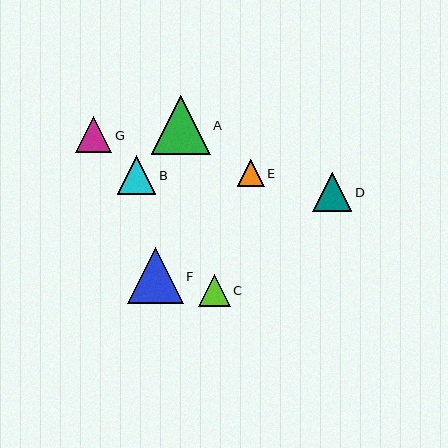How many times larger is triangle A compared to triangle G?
Triangle A is approximately 1.6 times the size of triangle G.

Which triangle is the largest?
Triangle A is the largest with a size of approximately 59 pixels.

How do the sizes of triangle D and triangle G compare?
Triangle D and triangle G are approximately the same size.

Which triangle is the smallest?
Triangle E is the smallest with a size of approximately 27 pixels.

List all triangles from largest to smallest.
From largest to smallest: A, F, B, D, G, C, E.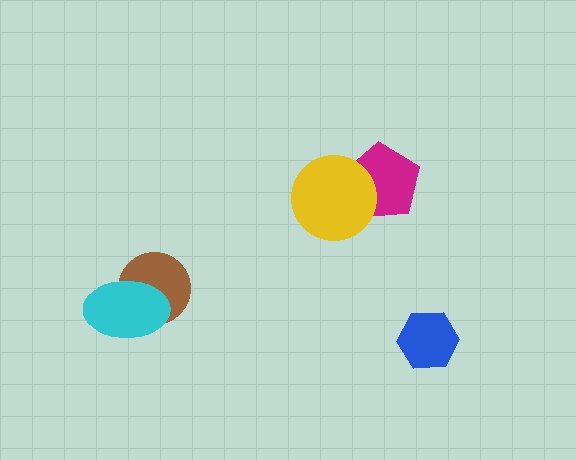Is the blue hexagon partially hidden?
No, no other shape covers it.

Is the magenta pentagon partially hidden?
Yes, it is partially covered by another shape.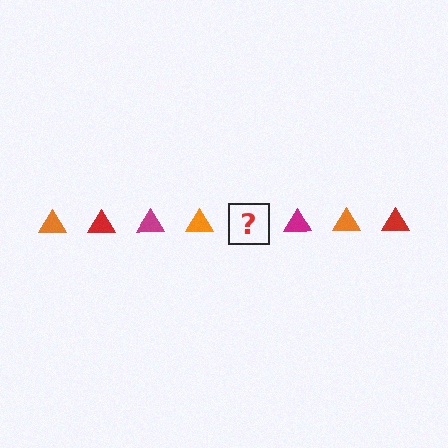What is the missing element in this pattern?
The missing element is a red triangle.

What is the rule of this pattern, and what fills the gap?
The rule is that the pattern cycles through orange, red, magenta triangles. The gap should be filled with a red triangle.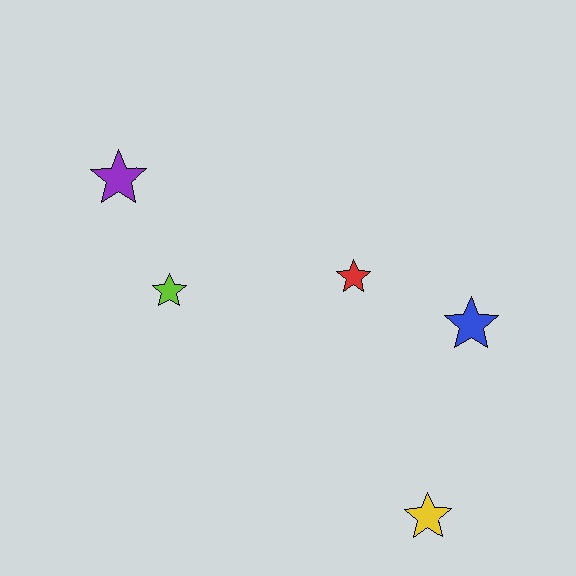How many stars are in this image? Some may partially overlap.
There are 5 stars.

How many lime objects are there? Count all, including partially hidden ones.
There is 1 lime object.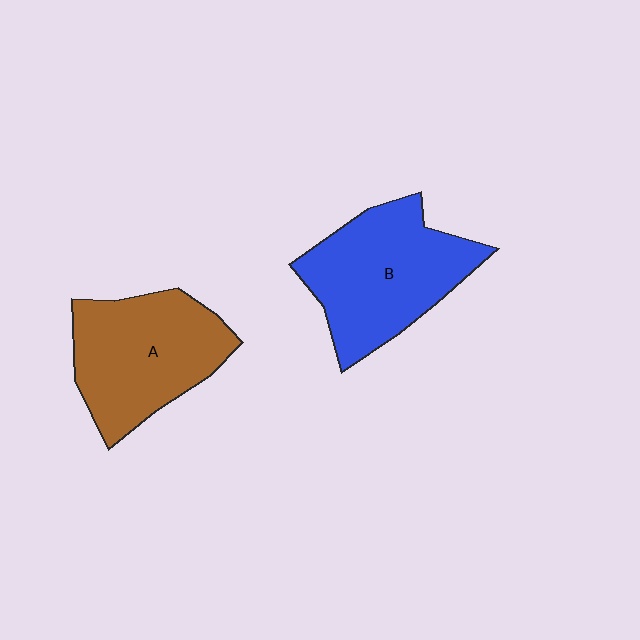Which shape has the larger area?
Shape B (blue).